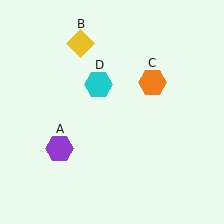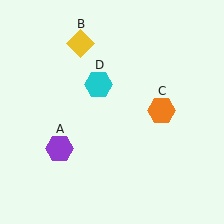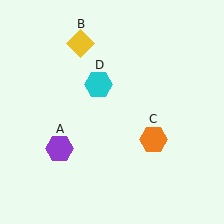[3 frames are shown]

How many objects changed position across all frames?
1 object changed position: orange hexagon (object C).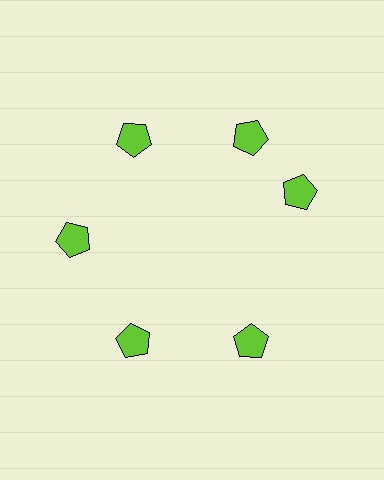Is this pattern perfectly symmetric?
No. The 6 lime pentagons are arranged in a ring, but one element near the 3 o'clock position is rotated out of alignment along the ring, breaking the 6-fold rotational symmetry.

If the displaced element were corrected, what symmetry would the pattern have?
It would have 6-fold rotational symmetry — the pattern would map onto itself every 60 degrees.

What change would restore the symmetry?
The symmetry would be restored by rotating it back into even spacing with its neighbors so that all 6 pentagons sit at equal angles and equal distance from the center.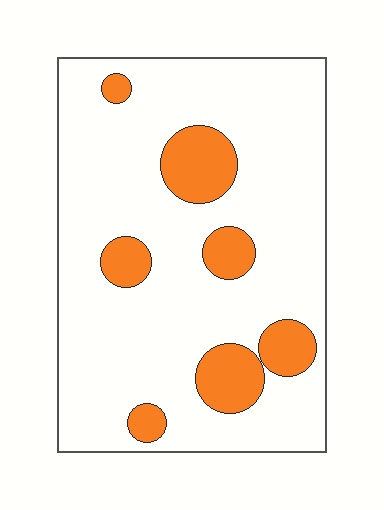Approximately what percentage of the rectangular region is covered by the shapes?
Approximately 15%.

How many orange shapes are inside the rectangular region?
7.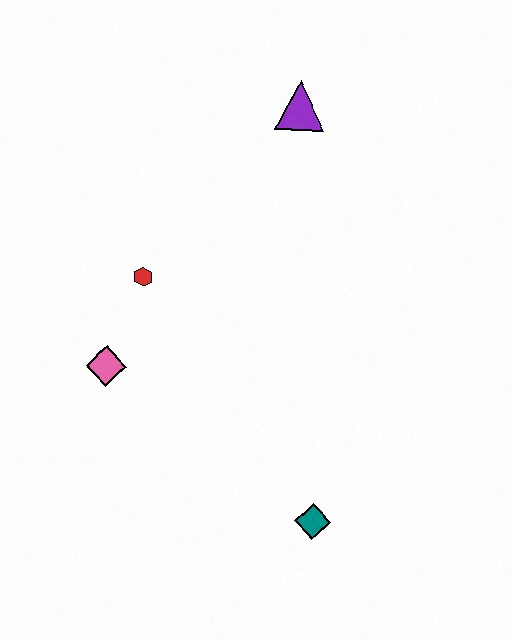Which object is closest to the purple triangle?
The red hexagon is closest to the purple triangle.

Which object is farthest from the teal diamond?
The purple triangle is farthest from the teal diamond.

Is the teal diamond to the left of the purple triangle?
No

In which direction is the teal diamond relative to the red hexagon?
The teal diamond is below the red hexagon.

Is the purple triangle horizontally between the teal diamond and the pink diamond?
Yes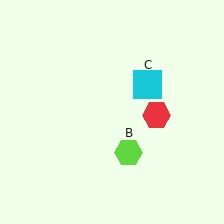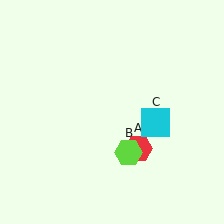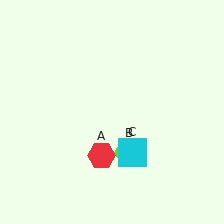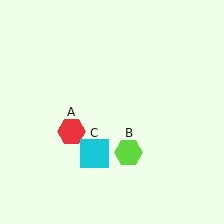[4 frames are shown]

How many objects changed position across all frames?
2 objects changed position: red hexagon (object A), cyan square (object C).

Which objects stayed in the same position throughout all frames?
Lime hexagon (object B) remained stationary.